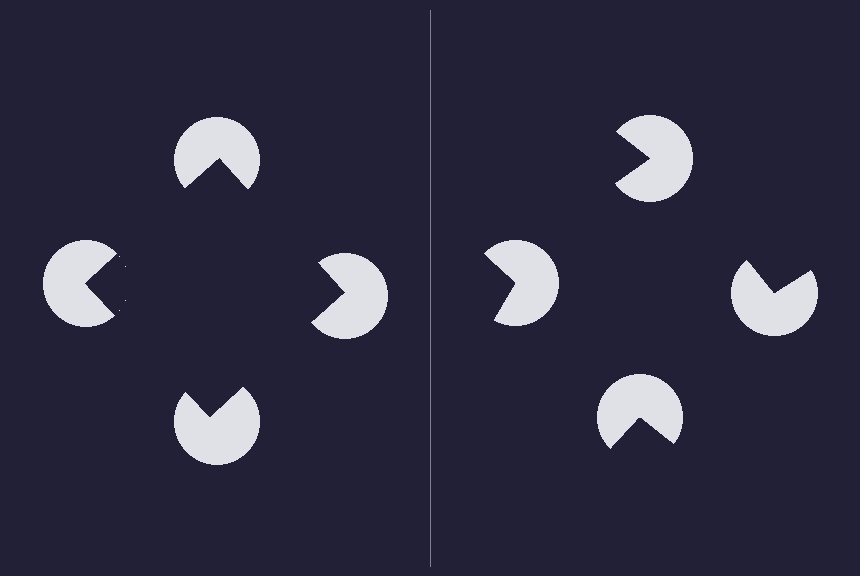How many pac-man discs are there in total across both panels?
8 — 4 on each side.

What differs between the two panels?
The pac-man discs are positioned identically on both sides; only the wedge orientations differ. On the left they align to a square; on the right they are misaligned.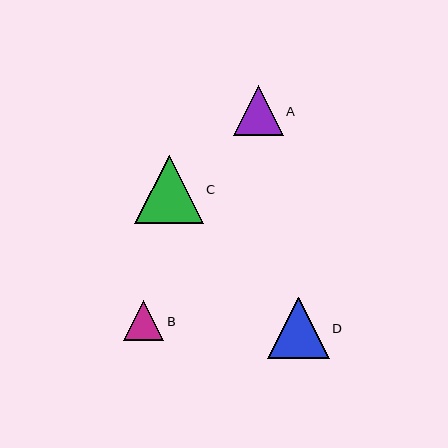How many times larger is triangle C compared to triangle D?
Triangle C is approximately 1.1 times the size of triangle D.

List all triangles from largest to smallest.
From largest to smallest: C, D, A, B.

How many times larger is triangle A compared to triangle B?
Triangle A is approximately 1.2 times the size of triangle B.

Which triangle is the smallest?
Triangle B is the smallest with a size of approximately 41 pixels.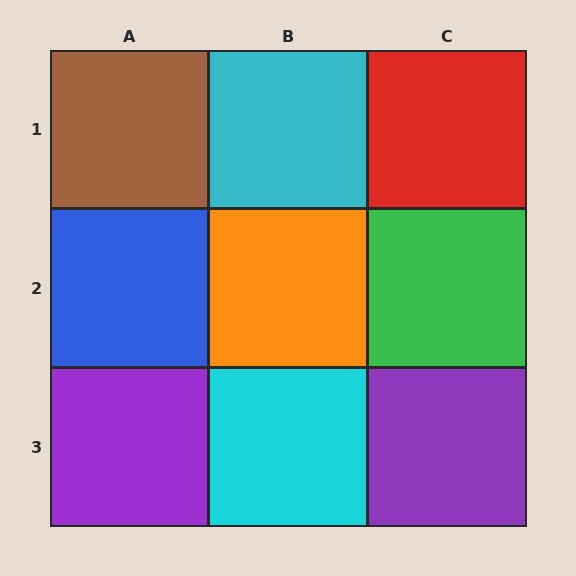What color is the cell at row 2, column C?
Green.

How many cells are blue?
1 cell is blue.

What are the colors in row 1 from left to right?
Brown, cyan, red.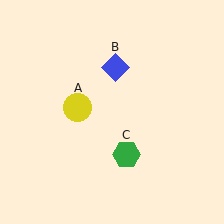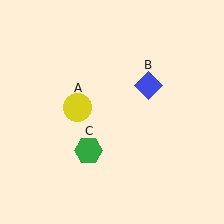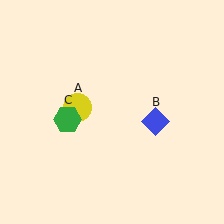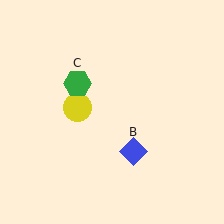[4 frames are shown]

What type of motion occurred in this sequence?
The blue diamond (object B), green hexagon (object C) rotated clockwise around the center of the scene.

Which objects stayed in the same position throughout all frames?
Yellow circle (object A) remained stationary.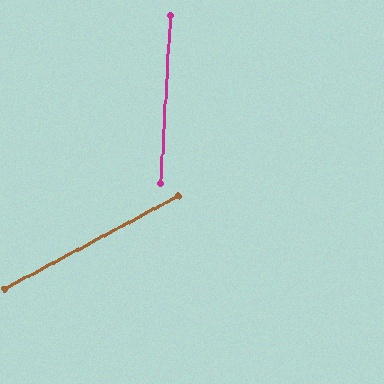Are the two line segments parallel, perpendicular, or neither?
Neither parallel nor perpendicular — they differ by about 58°.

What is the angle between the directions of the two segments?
Approximately 58 degrees.